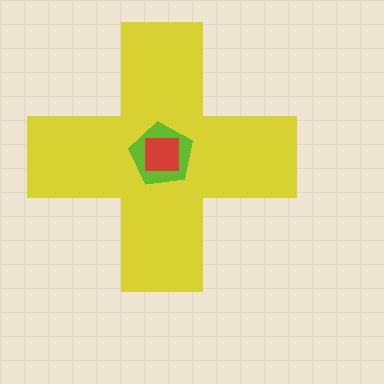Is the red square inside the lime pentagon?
Yes.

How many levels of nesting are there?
3.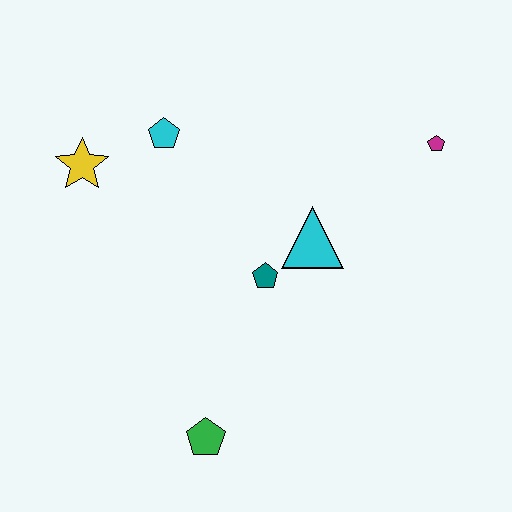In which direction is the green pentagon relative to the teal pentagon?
The green pentagon is below the teal pentagon.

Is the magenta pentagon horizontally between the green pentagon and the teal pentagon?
No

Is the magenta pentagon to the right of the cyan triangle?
Yes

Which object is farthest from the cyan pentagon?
The green pentagon is farthest from the cyan pentagon.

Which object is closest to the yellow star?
The cyan pentagon is closest to the yellow star.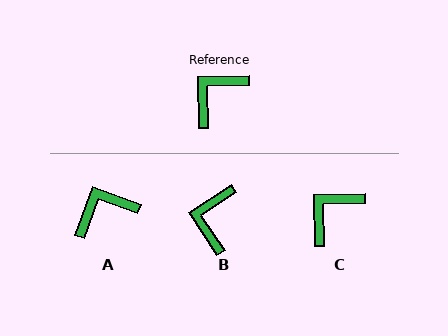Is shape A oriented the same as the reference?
No, it is off by about 21 degrees.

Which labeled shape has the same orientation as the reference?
C.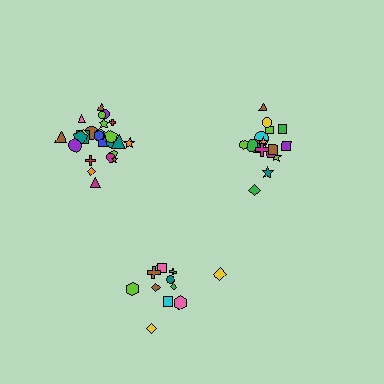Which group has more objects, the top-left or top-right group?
The top-left group.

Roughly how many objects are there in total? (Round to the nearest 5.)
Roughly 55 objects in total.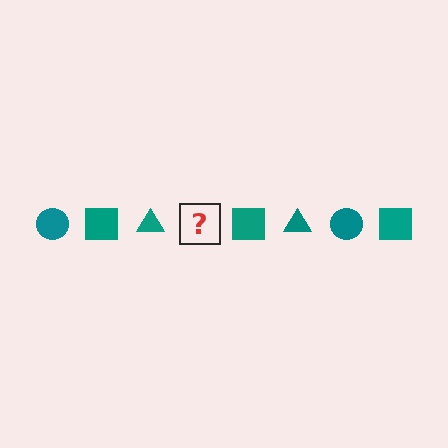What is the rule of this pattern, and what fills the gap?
The rule is that the pattern cycles through circle, square, triangle shapes in teal. The gap should be filled with a teal circle.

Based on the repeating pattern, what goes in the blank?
The blank should be a teal circle.